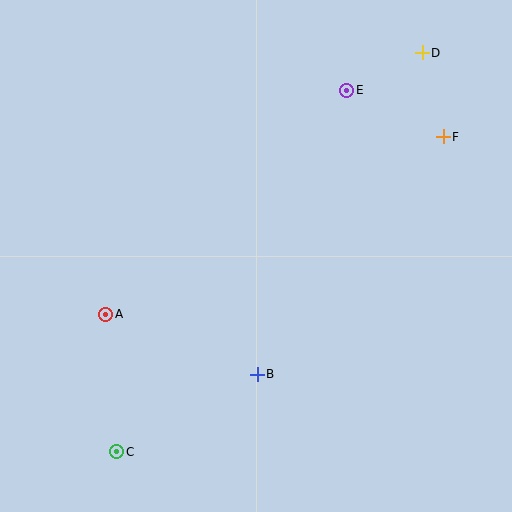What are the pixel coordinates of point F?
Point F is at (443, 137).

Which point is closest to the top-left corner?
Point A is closest to the top-left corner.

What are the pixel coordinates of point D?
Point D is at (422, 53).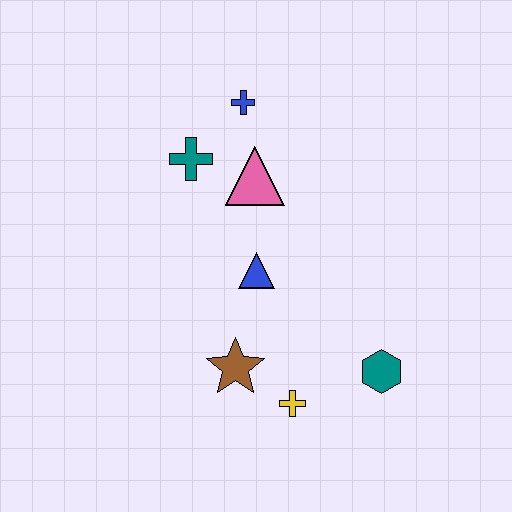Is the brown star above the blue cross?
No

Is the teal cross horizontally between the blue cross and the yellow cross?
No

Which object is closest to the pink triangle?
The teal cross is closest to the pink triangle.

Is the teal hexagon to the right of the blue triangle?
Yes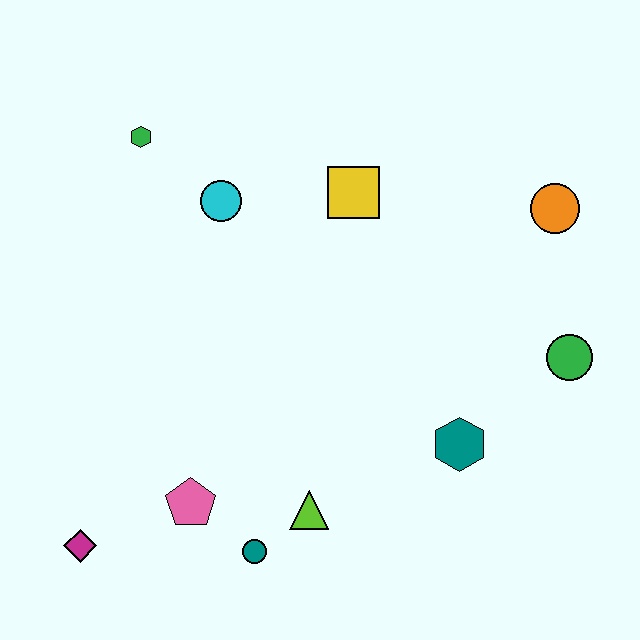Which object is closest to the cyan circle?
The green hexagon is closest to the cyan circle.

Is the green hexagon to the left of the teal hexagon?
Yes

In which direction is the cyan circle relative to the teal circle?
The cyan circle is above the teal circle.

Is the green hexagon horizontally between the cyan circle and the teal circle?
No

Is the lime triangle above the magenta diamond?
Yes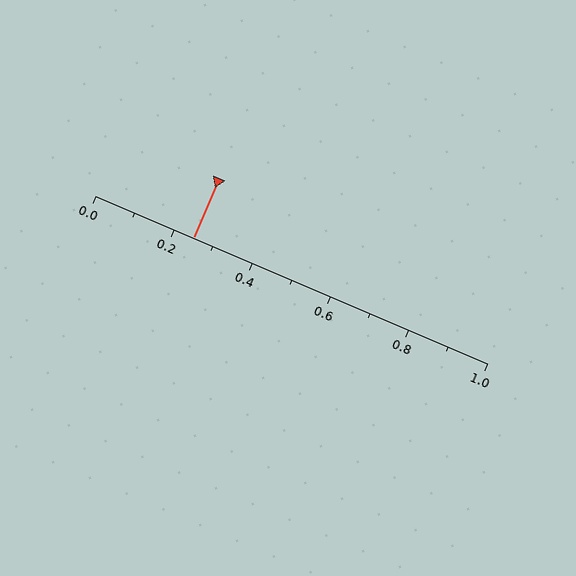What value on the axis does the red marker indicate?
The marker indicates approximately 0.25.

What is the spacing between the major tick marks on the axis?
The major ticks are spaced 0.2 apart.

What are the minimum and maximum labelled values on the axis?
The axis runs from 0.0 to 1.0.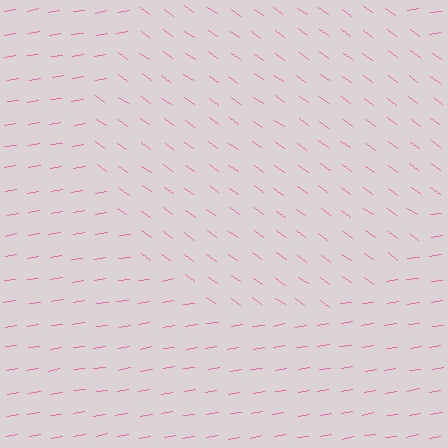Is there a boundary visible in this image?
Yes, there is a texture boundary formed by a change in line orientation.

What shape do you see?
I see a circle.